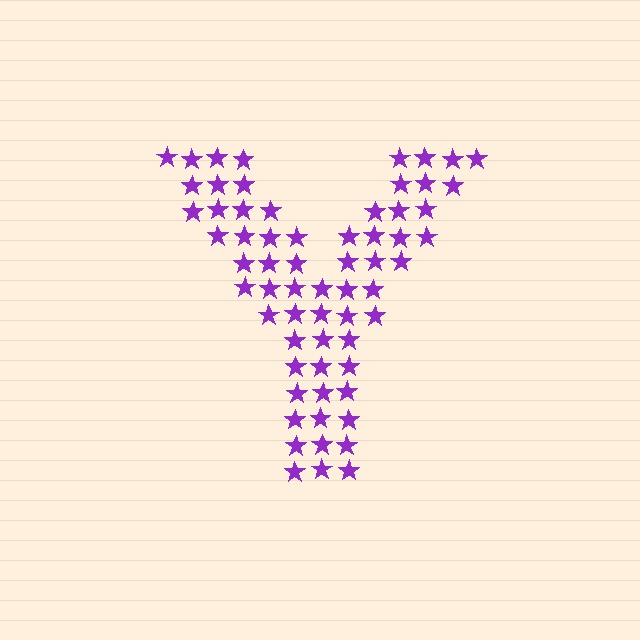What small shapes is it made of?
It is made of small stars.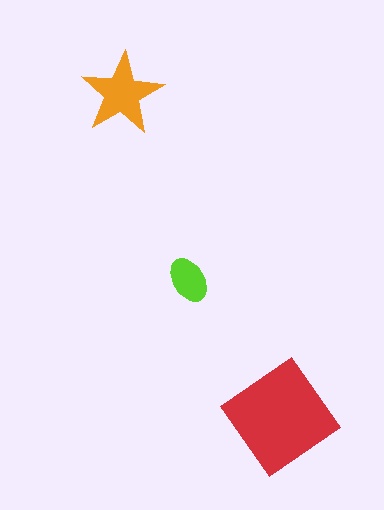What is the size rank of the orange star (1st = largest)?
2nd.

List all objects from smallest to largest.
The lime ellipse, the orange star, the red diamond.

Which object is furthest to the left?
The orange star is leftmost.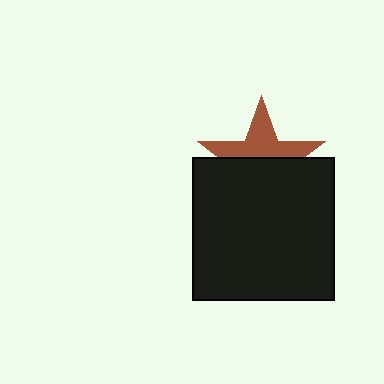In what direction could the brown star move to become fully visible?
The brown star could move up. That would shift it out from behind the black square entirely.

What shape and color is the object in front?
The object in front is a black square.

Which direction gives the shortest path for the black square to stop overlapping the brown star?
Moving down gives the shortest separation.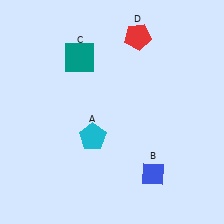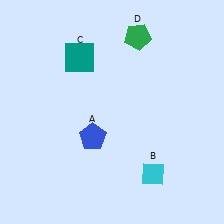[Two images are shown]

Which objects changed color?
A changed from cyan to blue. B changed from blue to cyan. D changed from red to green.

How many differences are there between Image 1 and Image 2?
There are 3 differences between the two images.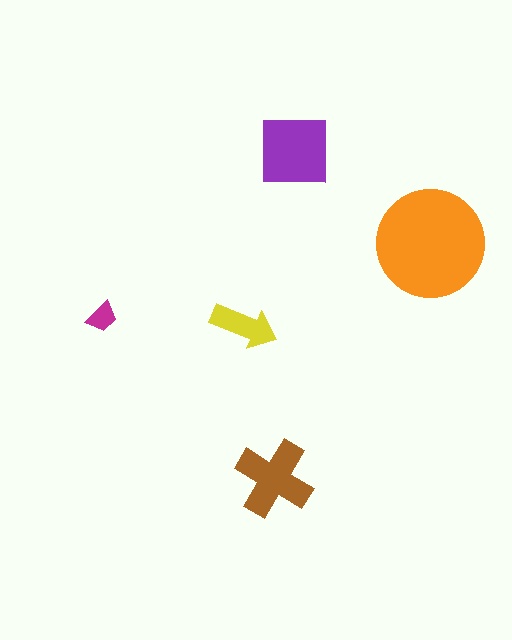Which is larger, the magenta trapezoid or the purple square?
The purple square.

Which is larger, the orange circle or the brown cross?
The orange circle.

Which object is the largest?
The orange circle.